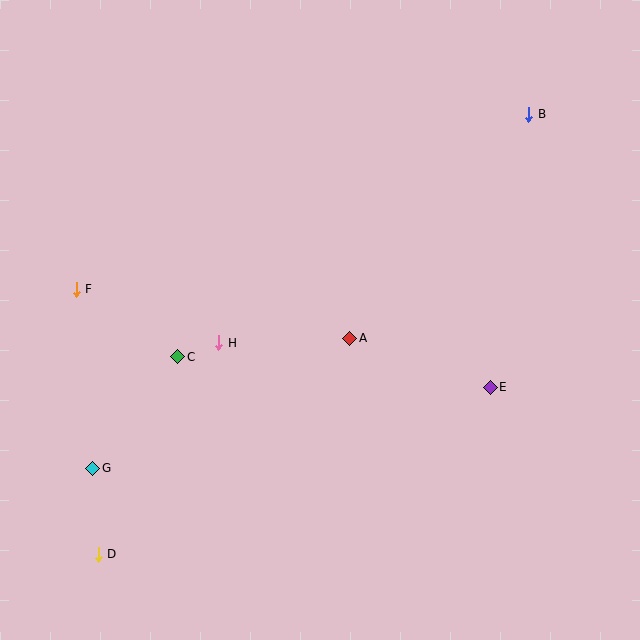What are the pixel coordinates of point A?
Point A is at (350, 338).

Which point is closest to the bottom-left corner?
Point D is closest to the bottom-left corner.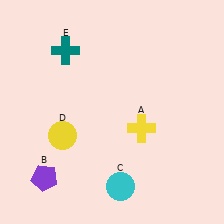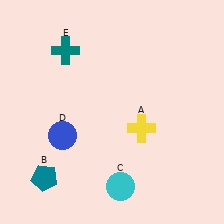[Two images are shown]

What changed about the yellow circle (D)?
In Image 1, D is yellow. In Image 2, it changed to blue.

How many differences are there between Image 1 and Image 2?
There are 2 differences between the two images.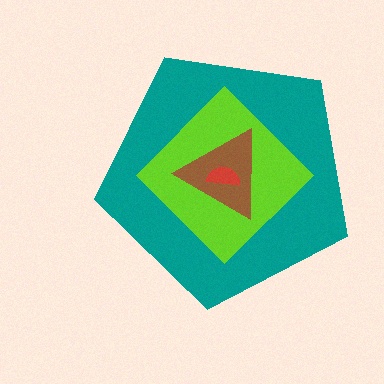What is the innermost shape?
The red semicircle.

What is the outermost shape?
The teal pentagon.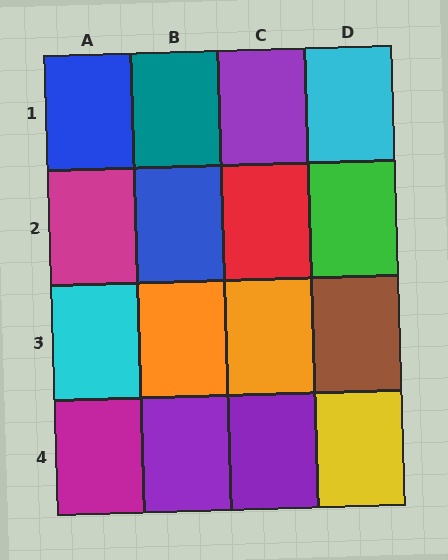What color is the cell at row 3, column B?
Orange.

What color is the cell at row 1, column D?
Cyan.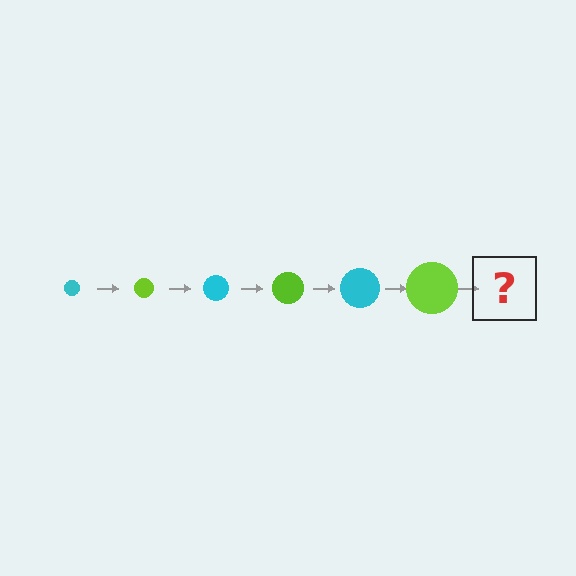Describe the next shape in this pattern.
It should be a cyan circle, larger than the previous one.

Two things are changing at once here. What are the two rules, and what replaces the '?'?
The two rules are that the circle grows larger each step and the color cycles through cyan and lime. The '?' should be a cyan circle, larger than the previous one.